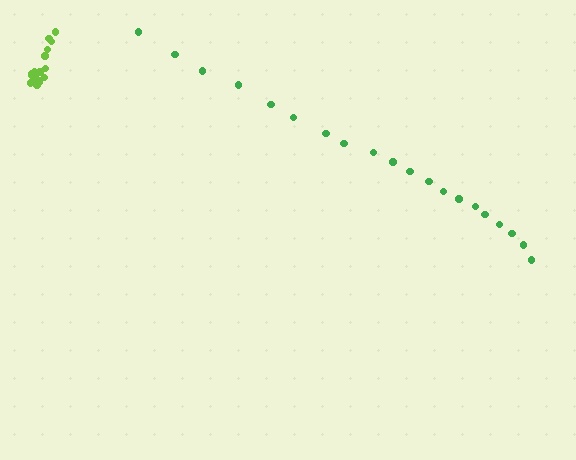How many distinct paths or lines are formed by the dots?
There are 2 distinct paths.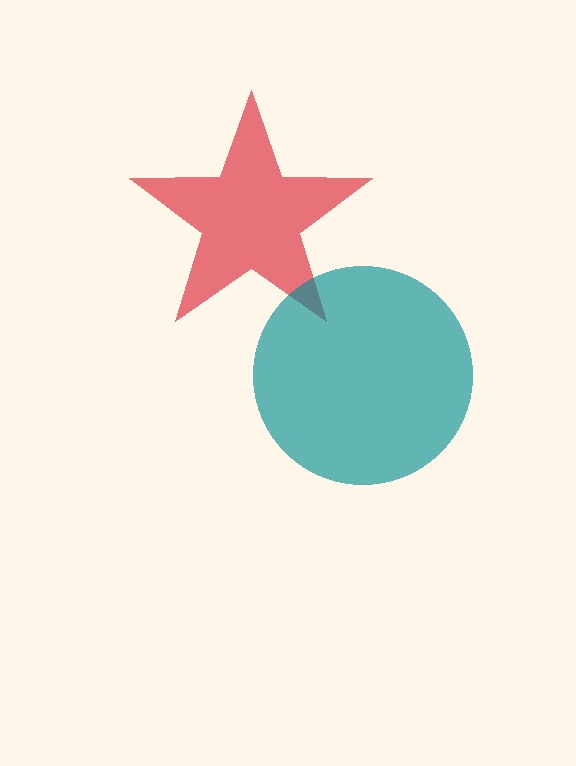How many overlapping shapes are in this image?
There are 2 overlapping shapes in the image.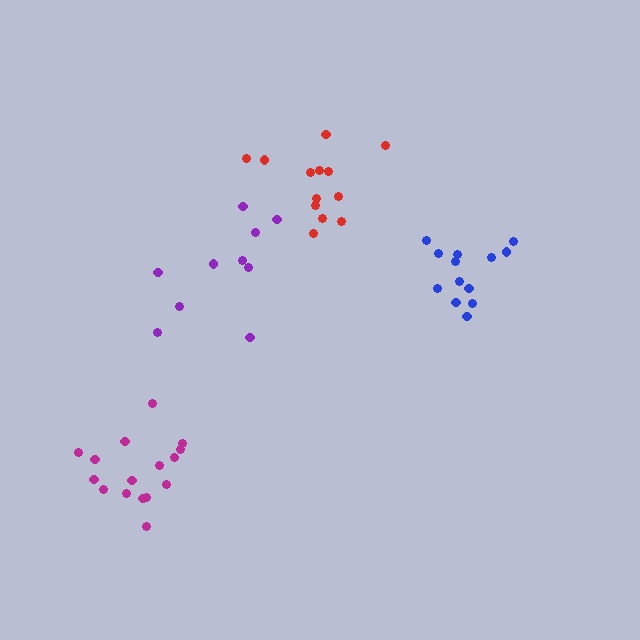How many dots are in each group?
Group 1: 16 dots, Group 2: 13 dots, Group 3: 10 dots, Group 4: 13 dots (52 total).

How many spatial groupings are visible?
There are 4 spatial groupings.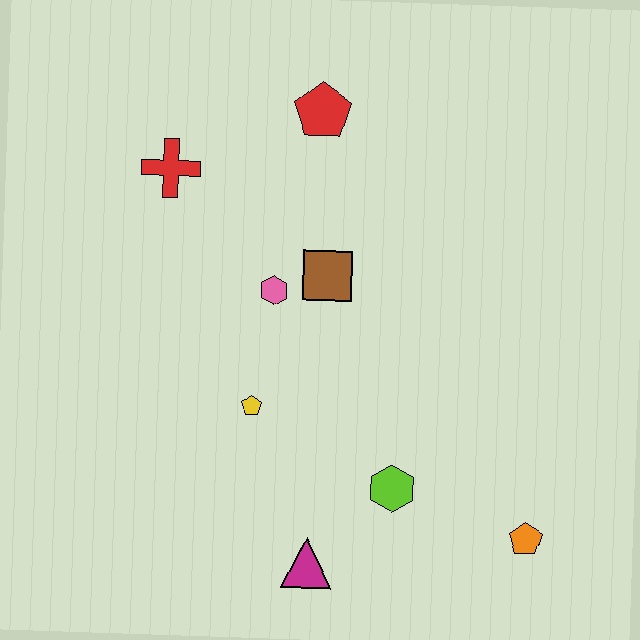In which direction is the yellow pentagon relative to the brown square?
The yellow pentagon is below the brown square.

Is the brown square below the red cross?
Yes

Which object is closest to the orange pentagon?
The lime hexagon is closest to the orange pentagon.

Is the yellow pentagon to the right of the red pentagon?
No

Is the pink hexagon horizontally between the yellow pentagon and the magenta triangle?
Yes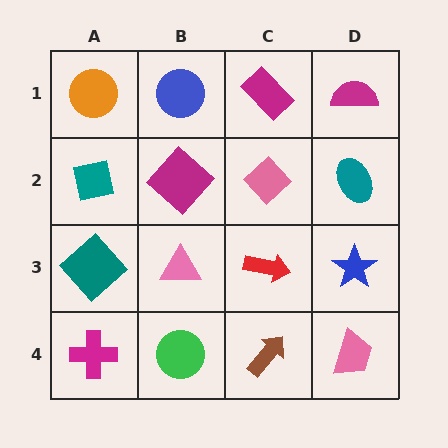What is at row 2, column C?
A pink diamond.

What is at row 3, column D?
A blue star.